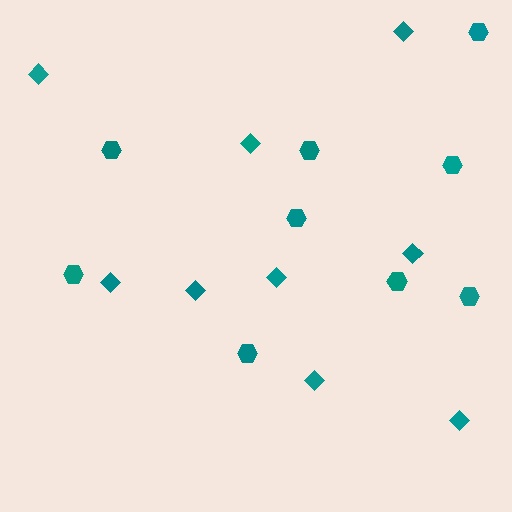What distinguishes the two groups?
There are 2 groups: one group of hexagons (9) and one group of diamonds (9).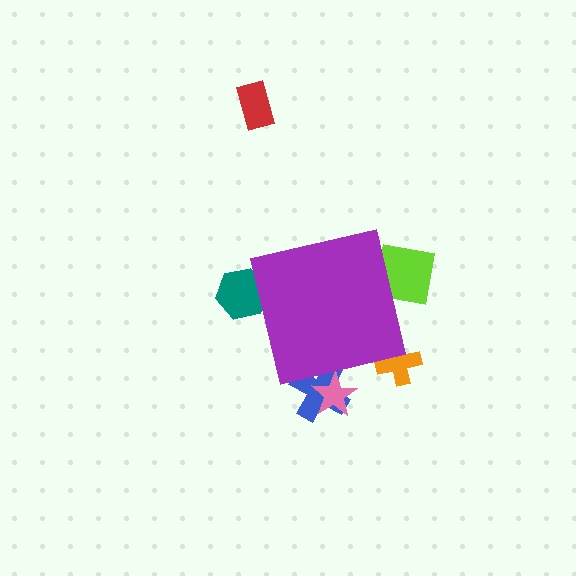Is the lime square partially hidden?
Yes, the lime square is partially hidden behind the purple square.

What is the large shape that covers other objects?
A purple square.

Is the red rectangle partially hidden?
No, the red rectangle is fully visible.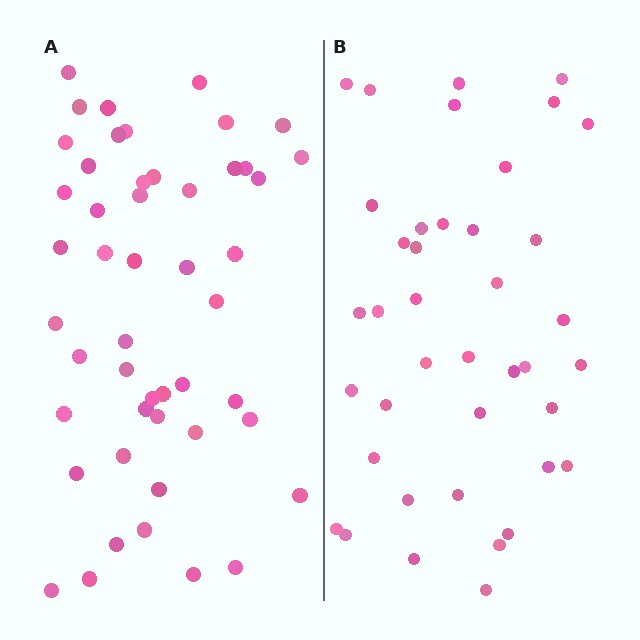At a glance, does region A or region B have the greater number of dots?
Region A (the left region) has more dots.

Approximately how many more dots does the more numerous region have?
Region A has roughly 8 or so more dots than region B.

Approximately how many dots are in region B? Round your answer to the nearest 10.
About 40 dots.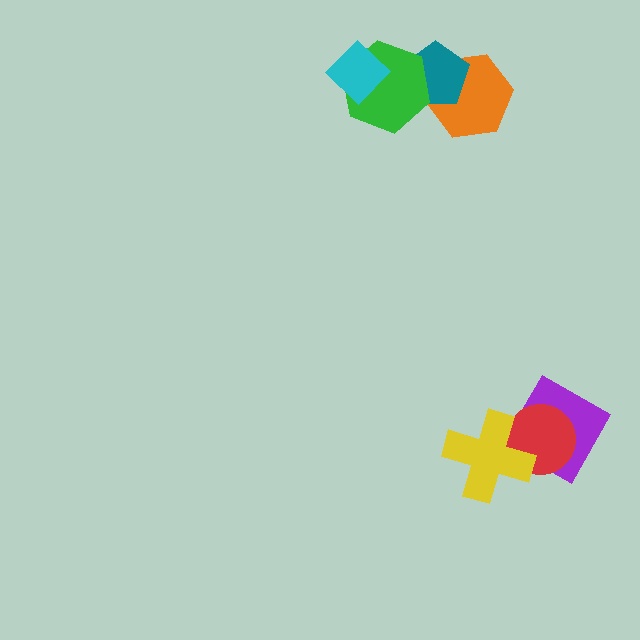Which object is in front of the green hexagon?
The cyan diamond is in front of the green hexagon.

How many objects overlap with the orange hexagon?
1 object overlaps with the orange hexagon.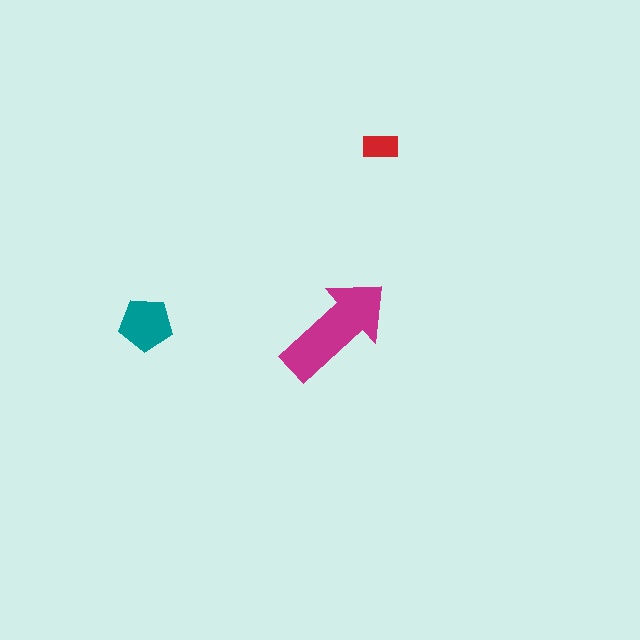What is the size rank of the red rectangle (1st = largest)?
3rd.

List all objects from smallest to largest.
The red rectangle, the teal pentagon, the magenta arrow.